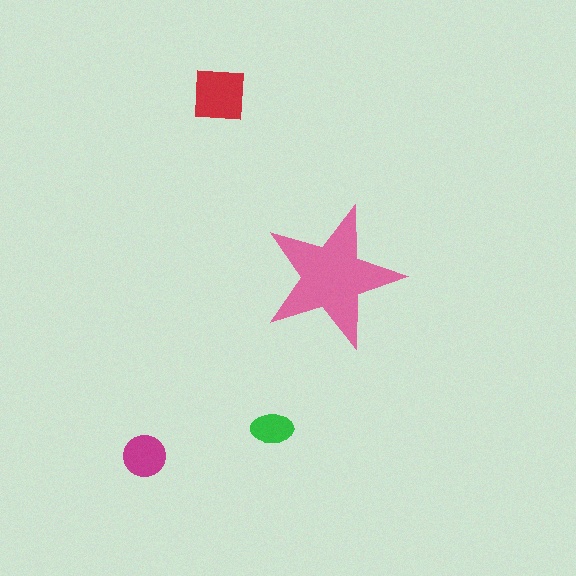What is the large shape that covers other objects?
A pink star.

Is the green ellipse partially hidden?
No, the green ellipse is fully visible.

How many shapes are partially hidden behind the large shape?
0 shapes are partially hidden.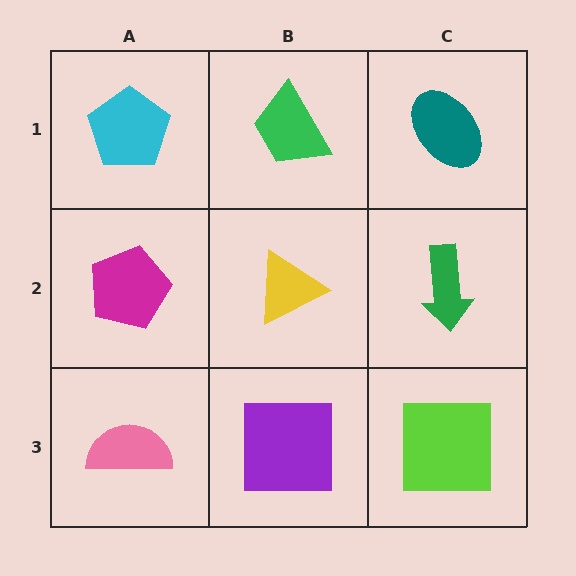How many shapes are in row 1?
3 shapes.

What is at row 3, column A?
A pink semicircle.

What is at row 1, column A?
A cyan pentagon.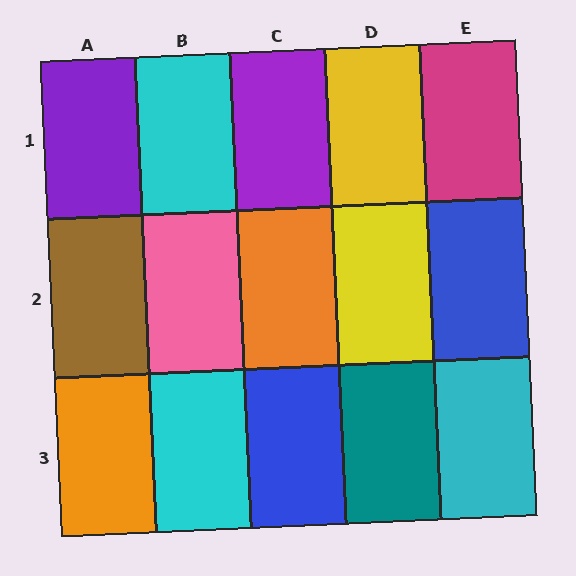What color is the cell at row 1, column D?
Yellow.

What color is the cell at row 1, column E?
Magenta.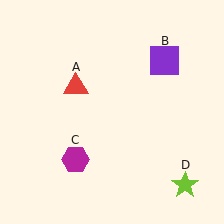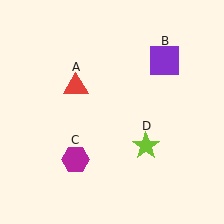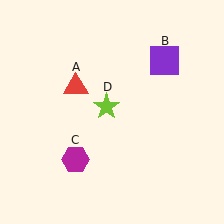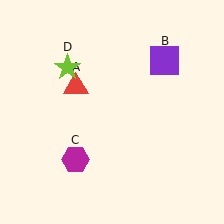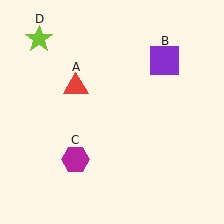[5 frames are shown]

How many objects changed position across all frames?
1 object changed position: lime star (object D).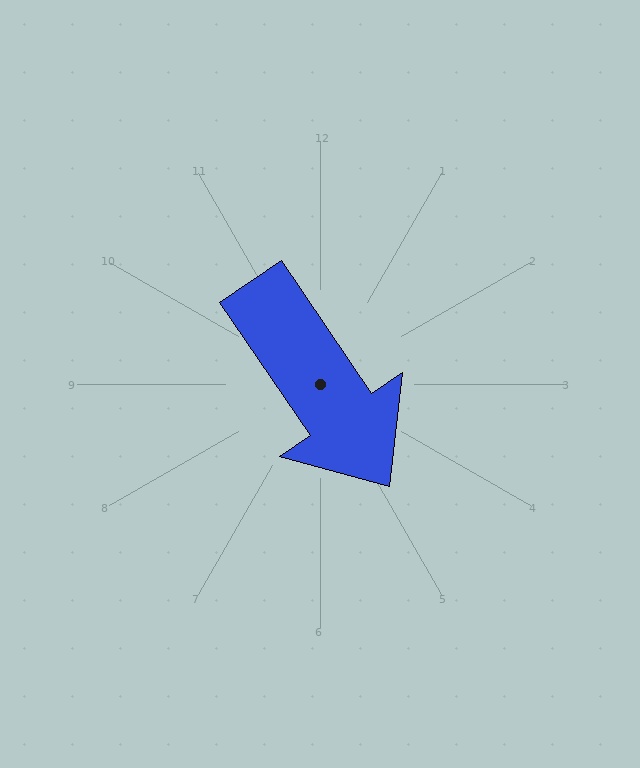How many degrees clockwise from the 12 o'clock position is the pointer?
Approximately 146 degrees.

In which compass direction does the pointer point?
Southeast.